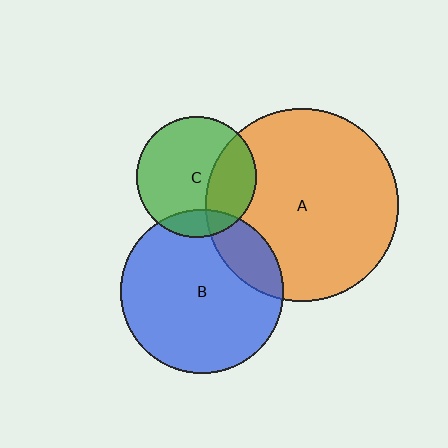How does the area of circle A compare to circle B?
Approximately 1.4 times.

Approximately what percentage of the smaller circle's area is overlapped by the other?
Approximately 15%.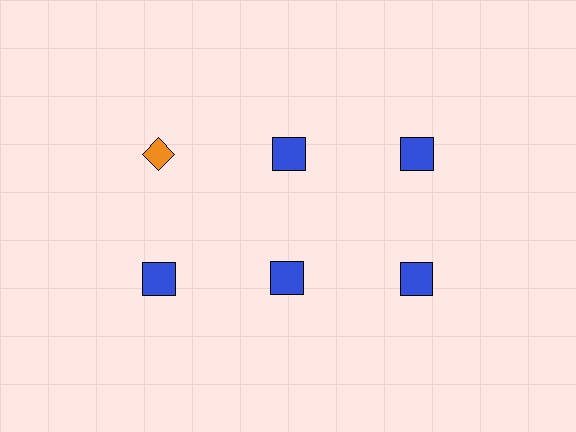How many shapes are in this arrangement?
There are 6 shapes arranged in a grid pattern.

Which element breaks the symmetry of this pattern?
The orange diamond in the top row, leftmost column breaks the symmetry. All other shapes are blue squares.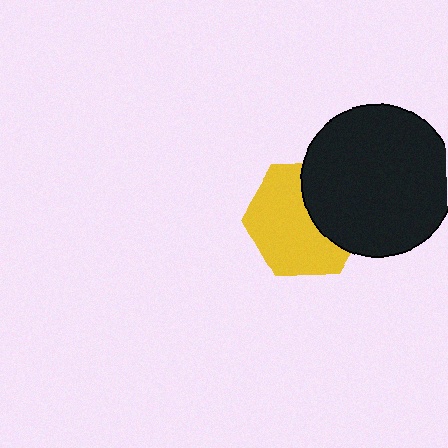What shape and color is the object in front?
The object in front is a black circle.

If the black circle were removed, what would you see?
You would see the complete yellow hexagon.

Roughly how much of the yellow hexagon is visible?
About half of it is visible (roughly 63%).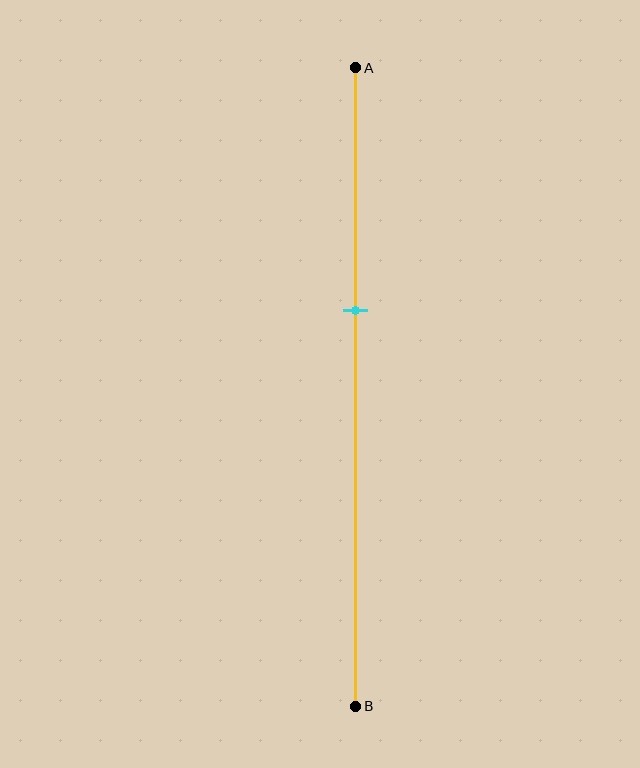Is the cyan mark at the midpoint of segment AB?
No, the mark is at about 40% from A, not at the 50% midpoint.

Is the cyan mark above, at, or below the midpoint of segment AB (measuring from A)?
The cyan mark is above the midpoint of segment AB.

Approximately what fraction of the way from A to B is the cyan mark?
The cyan mark is approximately 40% of the way from A to B.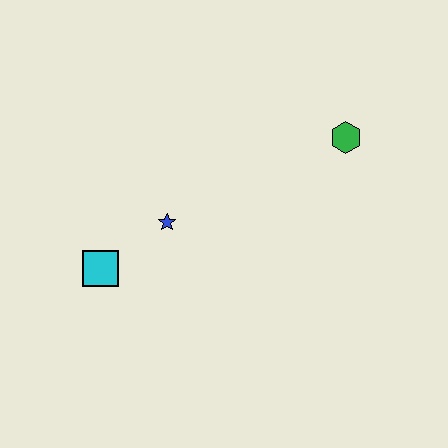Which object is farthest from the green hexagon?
The cyan square is farthest from the green hexagon.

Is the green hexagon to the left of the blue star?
No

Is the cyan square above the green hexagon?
No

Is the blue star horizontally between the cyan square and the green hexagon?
Yes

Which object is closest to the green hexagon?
The blue star is closest to the green hexagon.